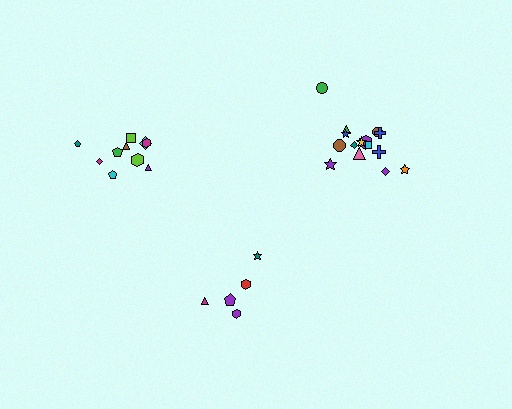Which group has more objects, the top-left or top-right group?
The top-right group.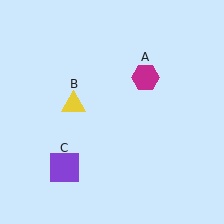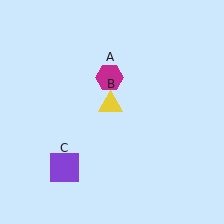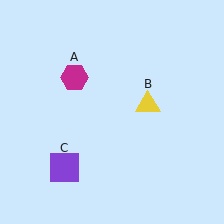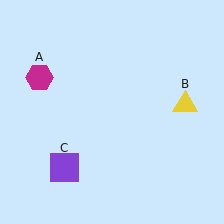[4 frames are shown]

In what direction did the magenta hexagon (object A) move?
The magenta hexagon (object A) moved left.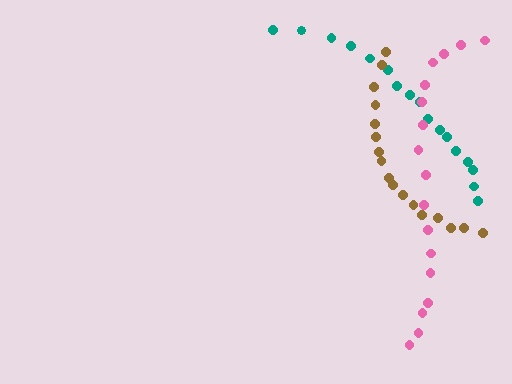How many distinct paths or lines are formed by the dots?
There are 3 distinct paths.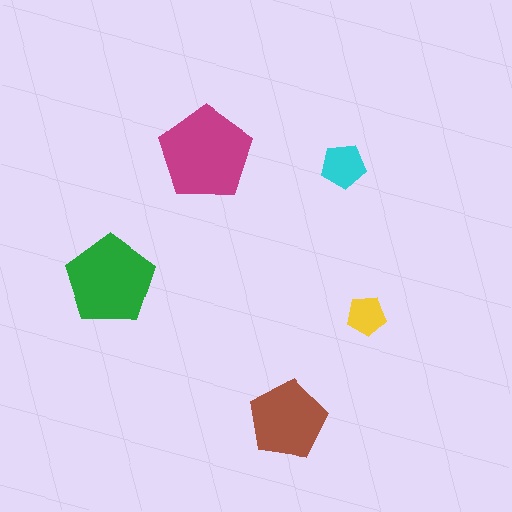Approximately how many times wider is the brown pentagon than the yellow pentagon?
About 2 times wider.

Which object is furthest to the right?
The yellow pentagon is rightmost.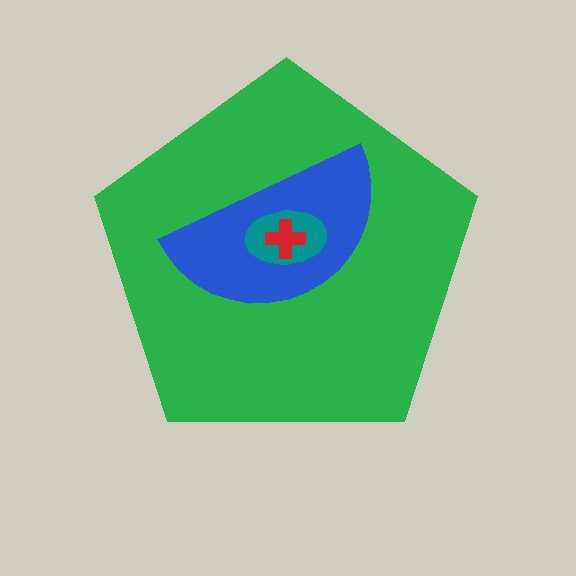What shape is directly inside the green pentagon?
The blue semicircle.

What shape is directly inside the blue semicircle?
The teal ellipse.